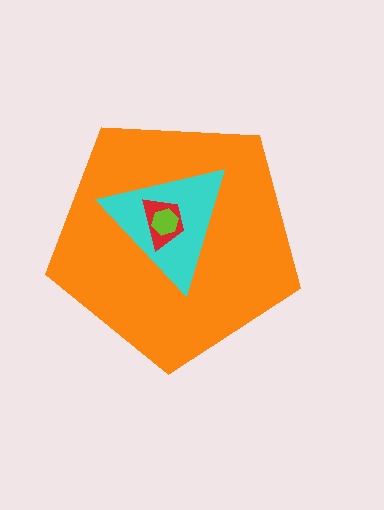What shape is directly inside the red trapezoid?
The lime hexagon.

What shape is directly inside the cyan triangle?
The red trapezoid.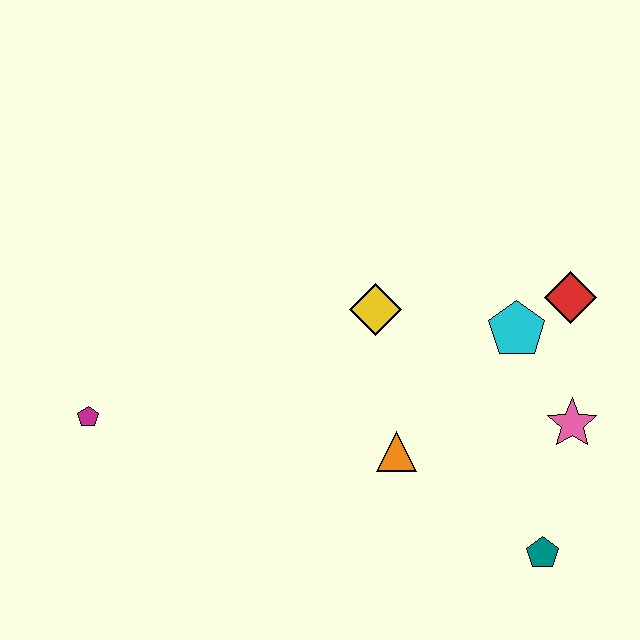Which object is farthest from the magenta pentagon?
The red diamond is farthest from the magenta pentagon.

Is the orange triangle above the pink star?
No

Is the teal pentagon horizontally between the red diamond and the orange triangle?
Yes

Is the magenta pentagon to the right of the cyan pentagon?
No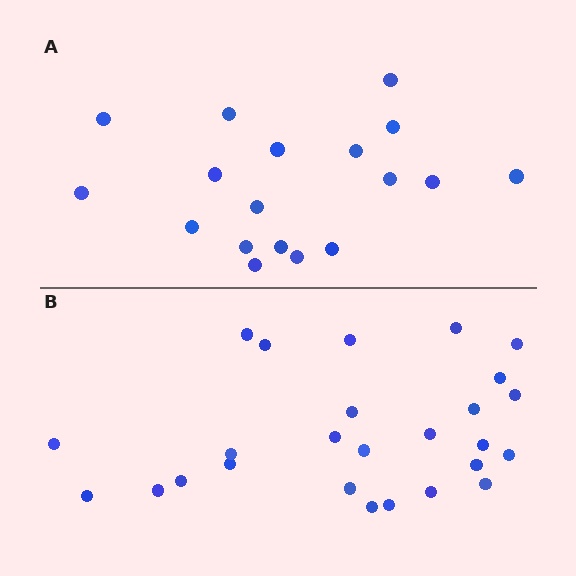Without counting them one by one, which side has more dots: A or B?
Region B (the bottom region) has more dots.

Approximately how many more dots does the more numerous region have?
Region B has roughly 8 or so more dots than region A.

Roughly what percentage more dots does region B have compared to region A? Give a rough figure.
About 45% more.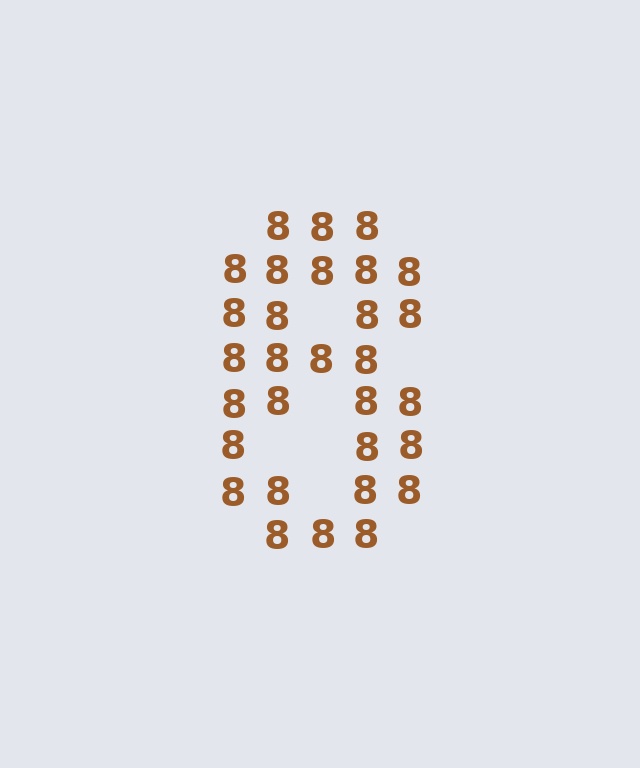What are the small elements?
The small elements are digit 8's.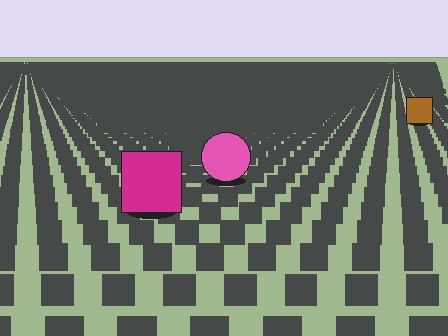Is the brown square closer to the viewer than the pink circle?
No. The pink circle is closer — you can tell from the texture gradient: the ground texture is coarser near it.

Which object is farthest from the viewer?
The brown square is farthest from the viewer. It appears smaller and the ground texture around it is denser.